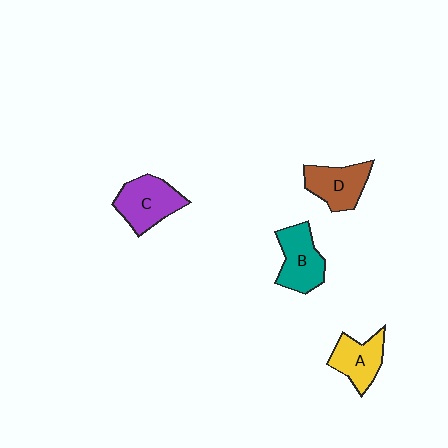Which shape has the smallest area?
Shape A (yellow).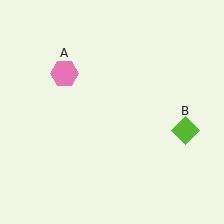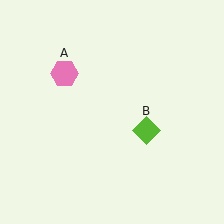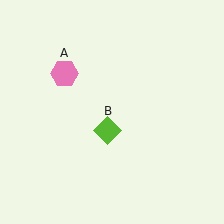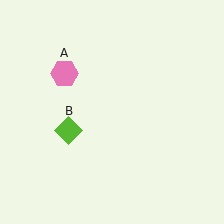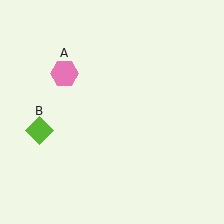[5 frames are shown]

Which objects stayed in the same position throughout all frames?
Pink hexagon (object A) remained stationary.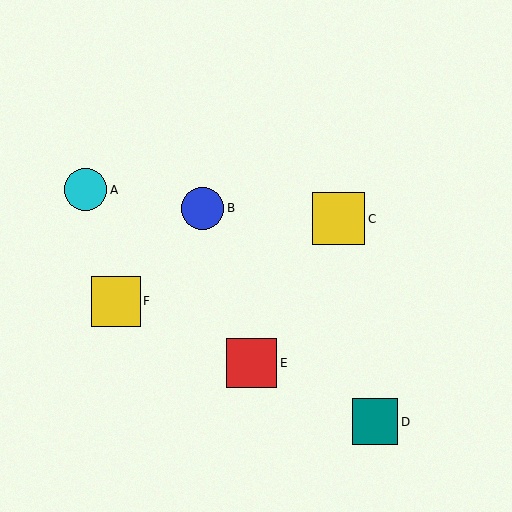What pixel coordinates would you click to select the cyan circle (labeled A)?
Click at (86, 190) to select the cyan circle A.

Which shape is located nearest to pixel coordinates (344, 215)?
The yellow square (labeled C) at (339, 219) is nearest to that location.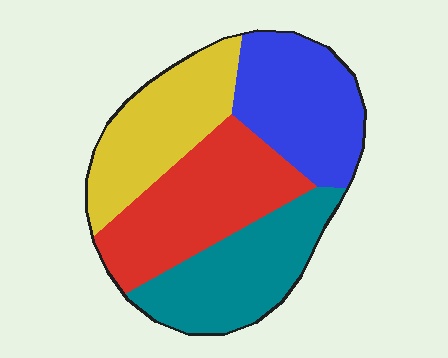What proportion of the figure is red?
Red takes up about one quarter (1/4) of the figure.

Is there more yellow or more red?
Red.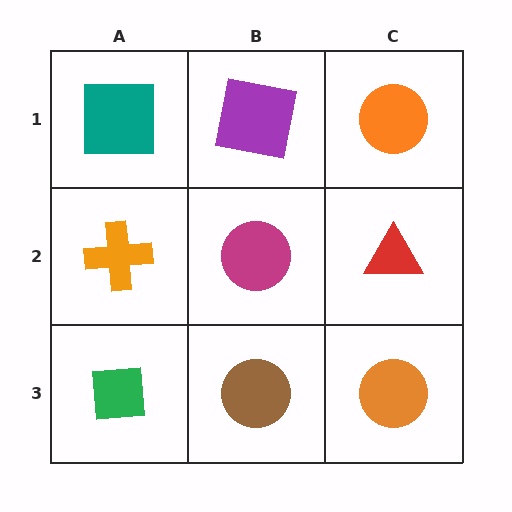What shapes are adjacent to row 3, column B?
A magenta circle (row 2, column B), a green square (row 3, column A), an orange circle (row 3, column C).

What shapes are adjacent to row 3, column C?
A red triangle (row 2, column C), a brown circle (row 3, column B).